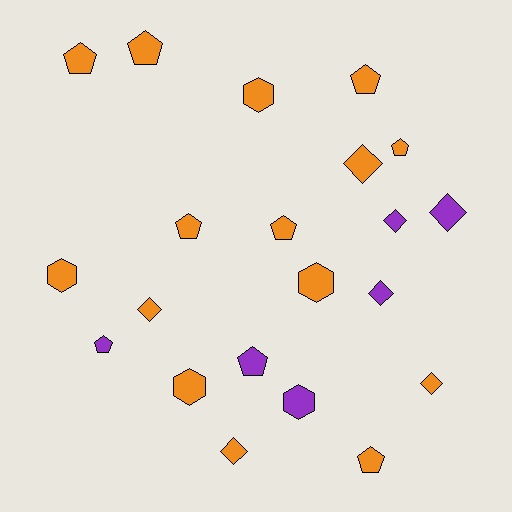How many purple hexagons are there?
There is 1 purple hexagon.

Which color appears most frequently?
Orange, with 15 objects.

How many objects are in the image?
There are 21 objects.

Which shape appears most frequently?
Pentagon, with 9 objects.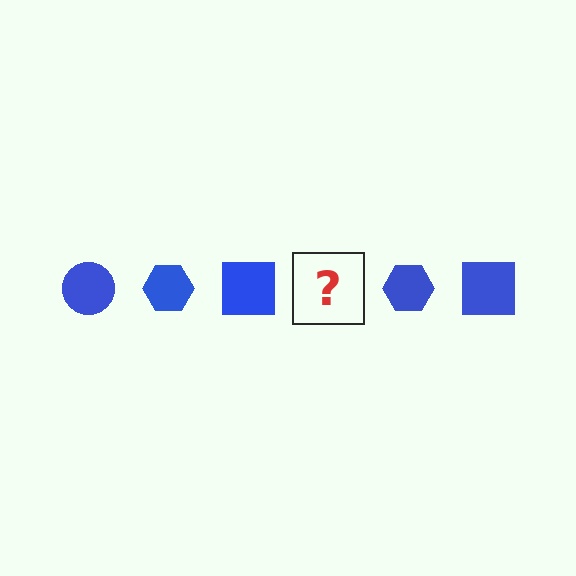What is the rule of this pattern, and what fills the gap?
The rule is that the pattern cycles through circle, hexagon, square shapes in blue. The gap should be filled with a blue circle.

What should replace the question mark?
The question mark should be replaced with a blue circle.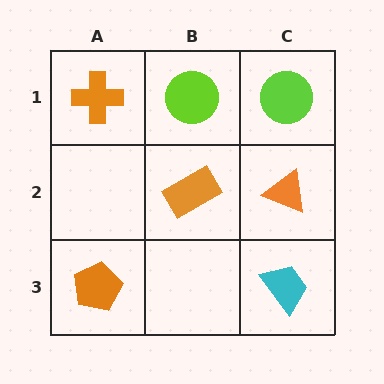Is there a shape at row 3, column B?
No, that cell is empty.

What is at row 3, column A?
An orange pentagon.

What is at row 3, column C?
A cyan trapezoid.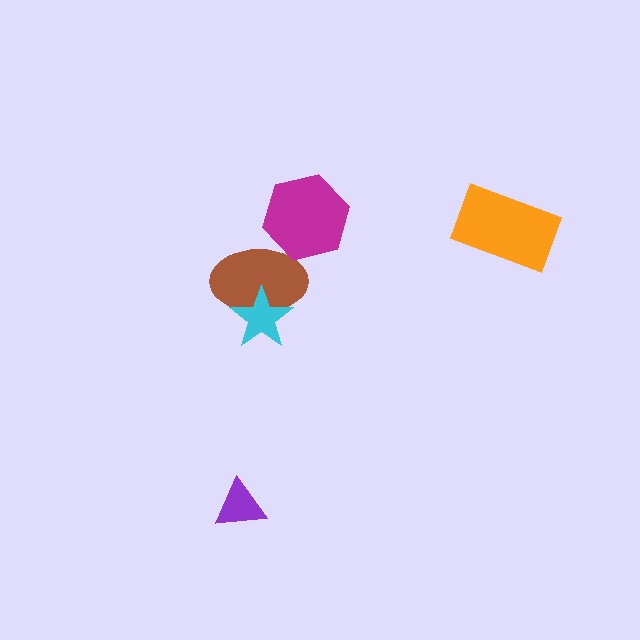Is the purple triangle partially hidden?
No, no other shape covers it.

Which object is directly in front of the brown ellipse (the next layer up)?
The cyan star is directly in front of the brown ellipse.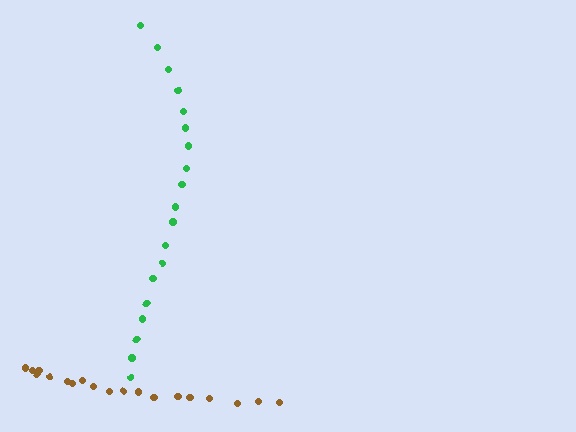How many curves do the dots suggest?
There are 2 distinct paths.